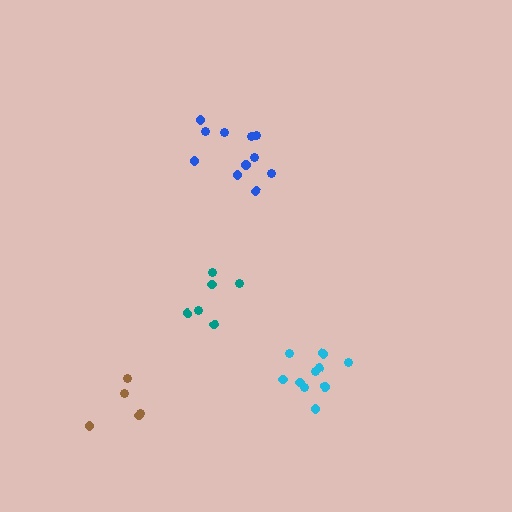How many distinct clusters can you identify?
There are 4 distinct clusters.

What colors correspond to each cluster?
The clusters are colored: cyan, blue, teal, brown.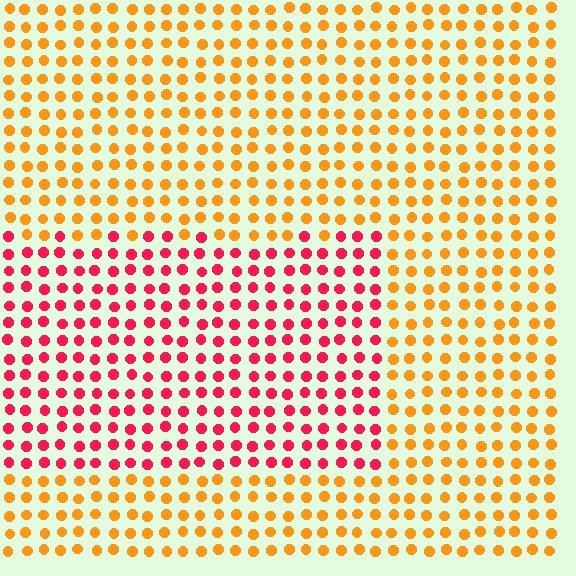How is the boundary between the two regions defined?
The boundary is defined purely by a slight shift in hue (about 49 degrees). Spacing, size, and orientation are identical on both sides.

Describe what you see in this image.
The image is filled with small orange elements in a uniform arrangement. A rectangle-shaped region is visible where the elements are tinted to a slightly different hue, forming a subtle color boundary.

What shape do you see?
I see a rectangle.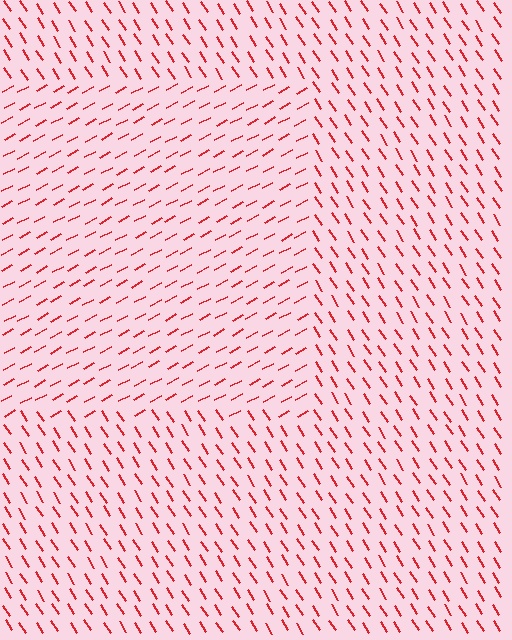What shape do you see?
I see a rectangle.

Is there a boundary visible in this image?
Yes, there is a texture boundary formed by a change in line orientation.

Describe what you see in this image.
The image is filled with small red line segments. A rectangle region in the image has lines oriented differently from the surrounding lines, creating a visible texture boundary.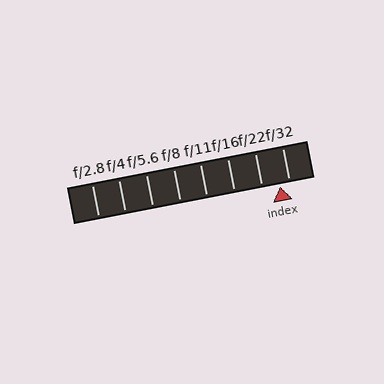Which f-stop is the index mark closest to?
The index mark is closest to f/32.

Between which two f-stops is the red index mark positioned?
The index mark is between f/22 and f/32.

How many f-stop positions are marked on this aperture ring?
There are 8 f-stop positions marked.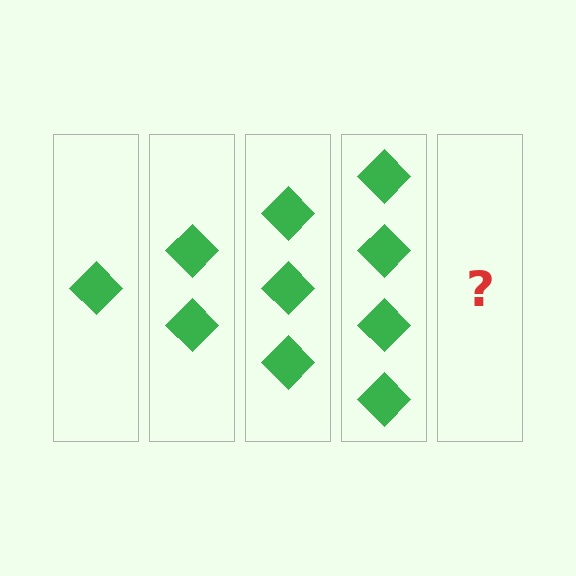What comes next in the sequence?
The next element should be 5 diamonds.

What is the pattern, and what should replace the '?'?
The pattern is that each step adds one more diamond. The '?' should be 5 diamonds.